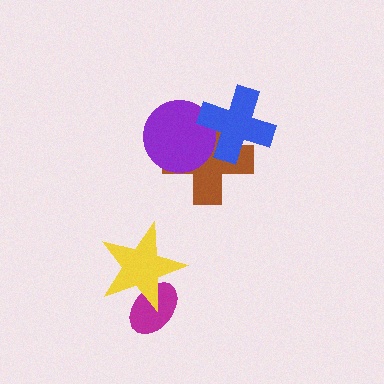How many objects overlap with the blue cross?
2 objects overlap with the blue cross.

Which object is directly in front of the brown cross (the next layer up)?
The purple circle is directly in front of the brown cross.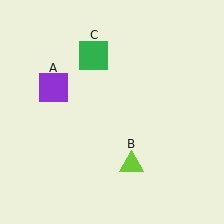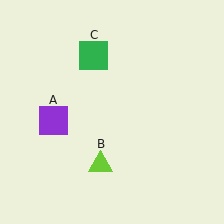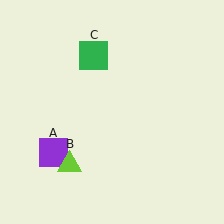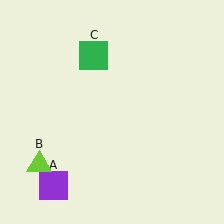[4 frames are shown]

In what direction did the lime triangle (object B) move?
The lime triangle (object B) moved left.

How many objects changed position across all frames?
2 objects changed position: purple square (object A), lime triangle (object B).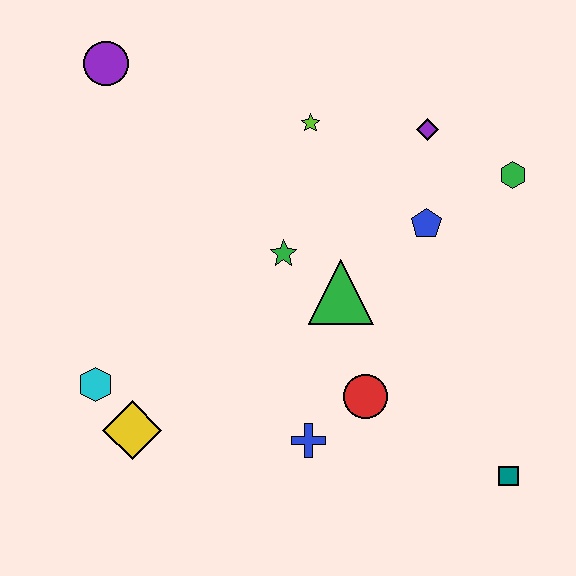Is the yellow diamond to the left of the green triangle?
Yes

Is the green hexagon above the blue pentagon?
Yes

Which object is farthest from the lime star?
The teal square is farthest from the lime star.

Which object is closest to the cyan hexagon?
The yellow diamond is closest to the cyan hexagon.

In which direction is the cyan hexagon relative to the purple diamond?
The cyan hexagon is to the left of the purple diamond.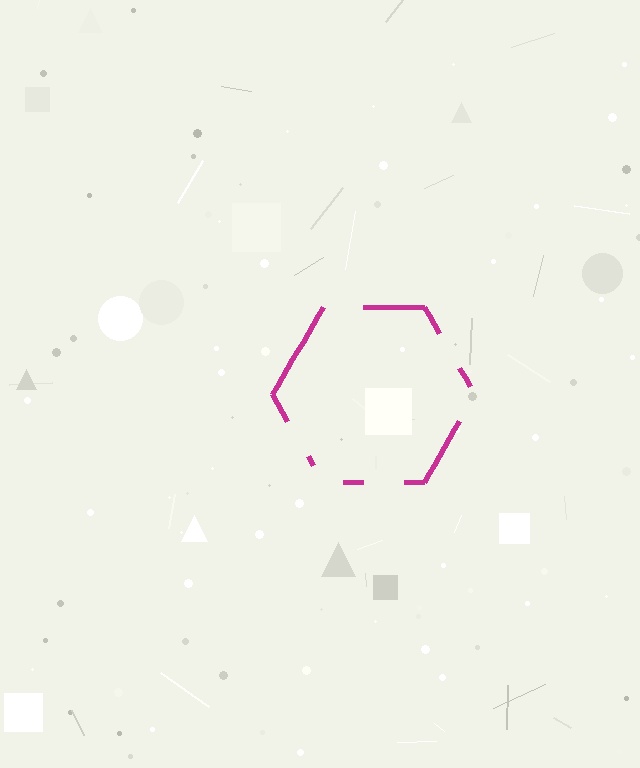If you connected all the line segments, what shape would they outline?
They would outline a hexagon.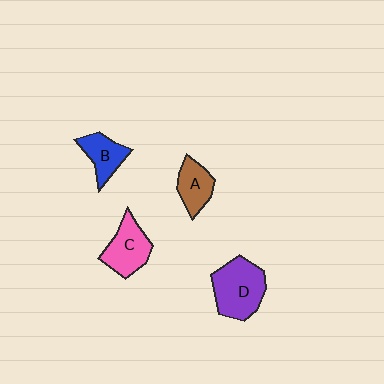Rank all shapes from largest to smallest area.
From largest to smallest: D (purple), C (pink), A (brown), B (blue).